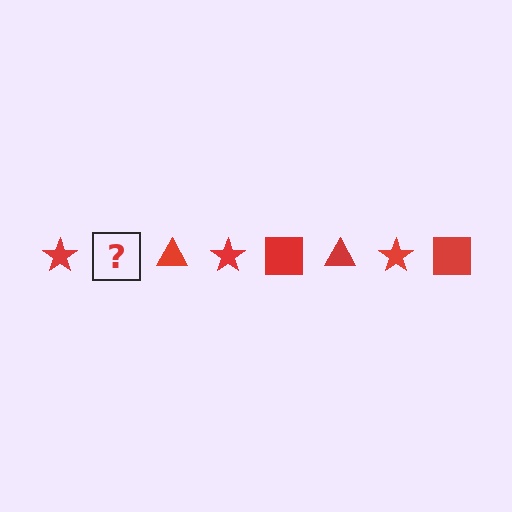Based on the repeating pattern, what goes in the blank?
The blank should be a red square.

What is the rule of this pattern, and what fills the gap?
The rule is that the pattern cycles through star, square, triangle shapes in red. The gap should be filled with a red square.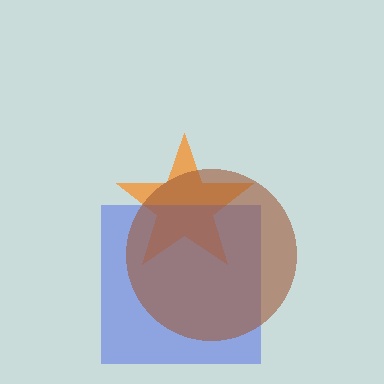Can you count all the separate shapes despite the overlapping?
Yes, there are 3 separate shapes.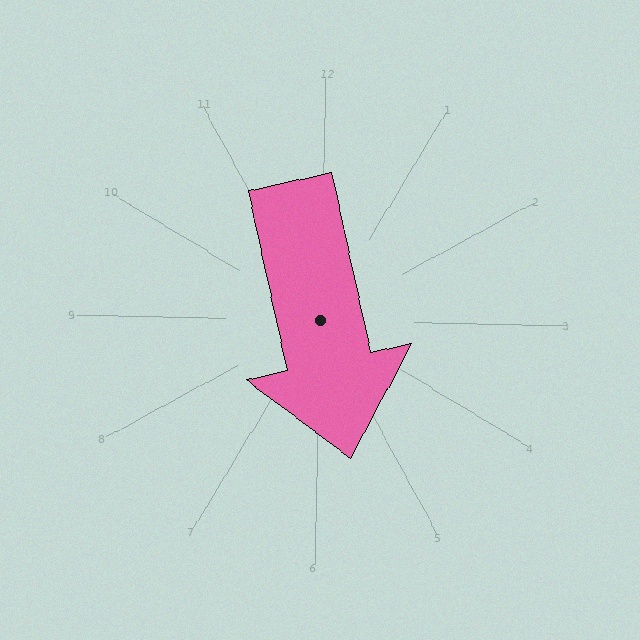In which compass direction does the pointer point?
South.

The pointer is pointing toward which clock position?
Roughly 6 o'clock.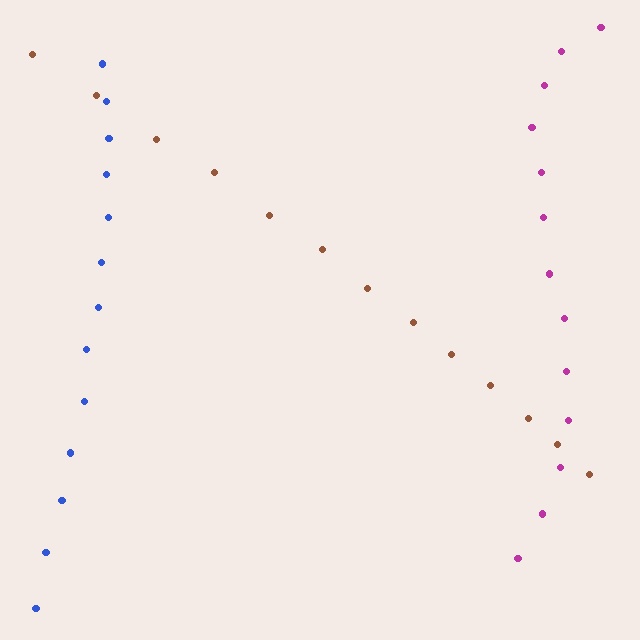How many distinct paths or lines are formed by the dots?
There are 3 distinct paths.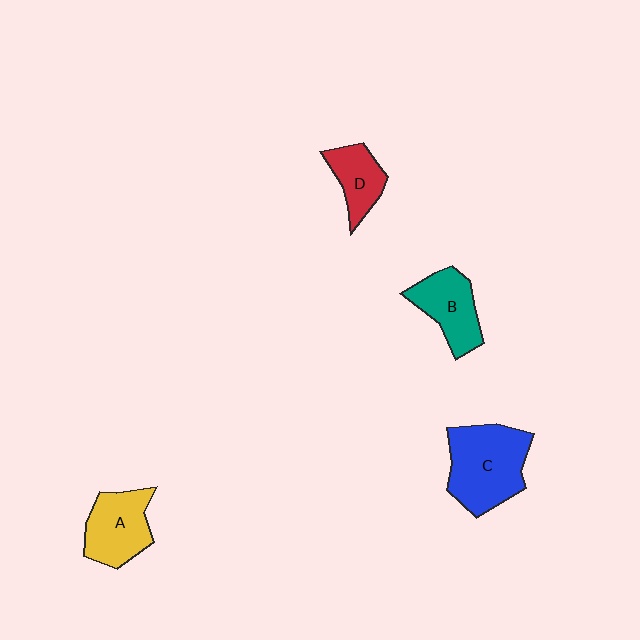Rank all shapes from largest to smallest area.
From largest to smallest: C (blue), A (yellow), B (teal), D (red).